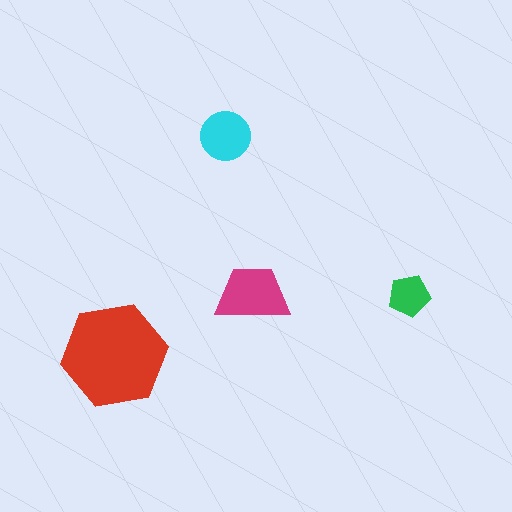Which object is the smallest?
The green pentagon.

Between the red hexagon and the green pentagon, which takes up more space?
The red hexagon.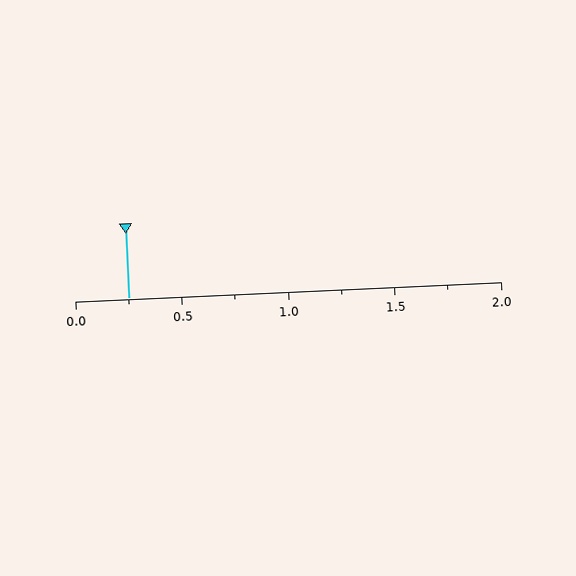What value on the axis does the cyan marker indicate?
The marker indicates approximately 0.25.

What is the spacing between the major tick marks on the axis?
The major ticks are spaced 0.5 apart.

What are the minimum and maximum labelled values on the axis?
The axis runs from 0.0 to 2.0.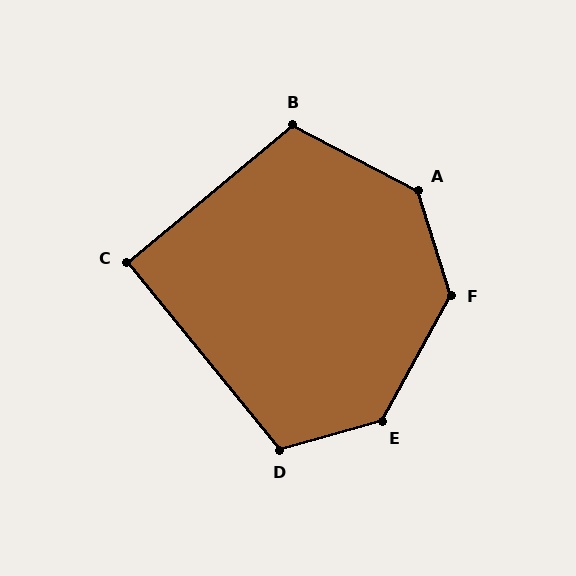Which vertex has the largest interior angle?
E, at approximately 135 degrees.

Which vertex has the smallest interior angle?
C, at approximately 91 degrees.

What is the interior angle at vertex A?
Approximately 134 degrees (obtuse).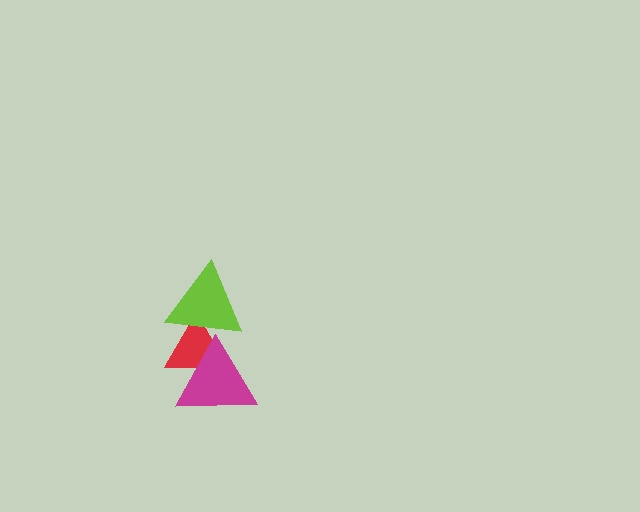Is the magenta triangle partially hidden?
No, no other shape covers it.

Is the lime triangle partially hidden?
Yes, it is partially covered by another shape.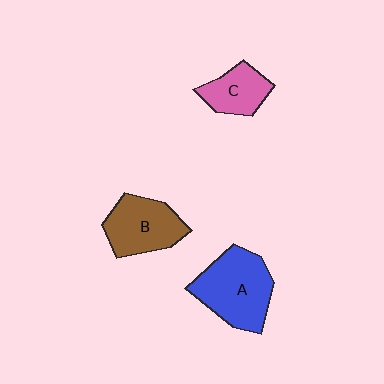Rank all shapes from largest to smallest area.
From largest to smallest: A (blue), B (brown), C (pink).